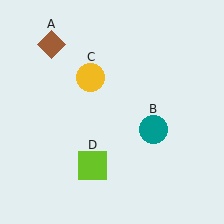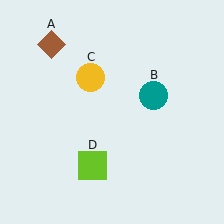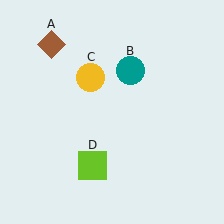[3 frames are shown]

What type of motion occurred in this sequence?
The teal circle (object B) rotated counterclockwise around the center of the scene.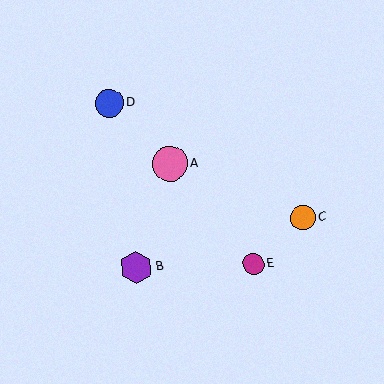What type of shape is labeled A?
Shape A is a pink circle.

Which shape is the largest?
The pink circle (labeled A) is the largest.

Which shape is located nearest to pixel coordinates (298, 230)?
The orange circle (labeled C) at (303, 218) is nearest to that location.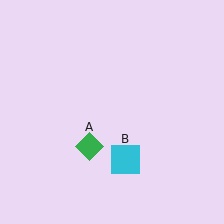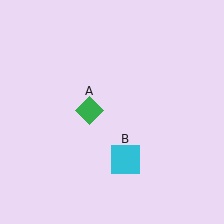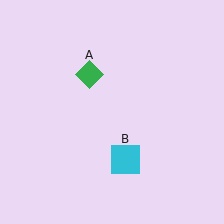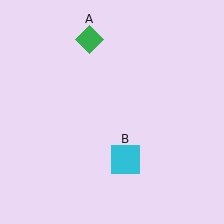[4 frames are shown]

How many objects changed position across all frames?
1 object changed position: green diamond (object A).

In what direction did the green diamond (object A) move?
The green diamond (object A) moved up.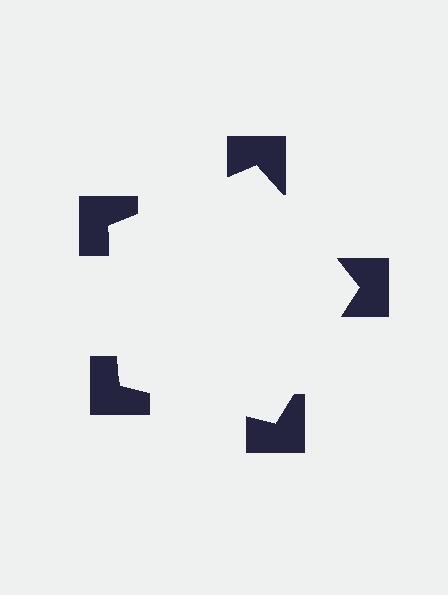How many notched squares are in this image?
There are 5 — one at each vertex of the illusory pentagon.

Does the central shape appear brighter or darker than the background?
It typically appears slightly brighter than the background, even though no actual brightness change is drawn.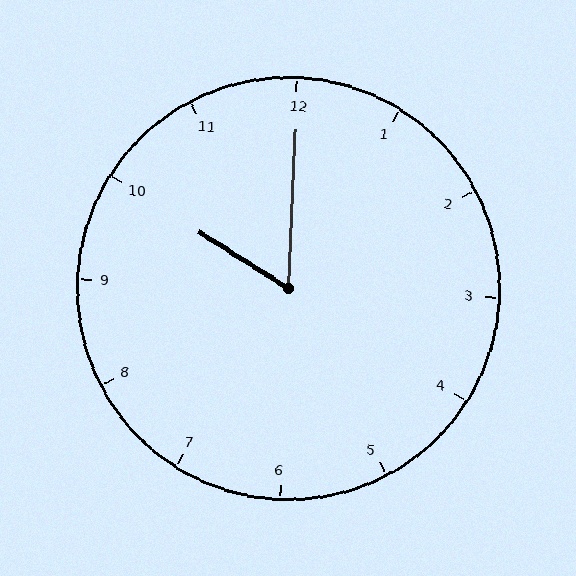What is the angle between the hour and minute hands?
Approximately 60 degrees.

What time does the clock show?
10:00.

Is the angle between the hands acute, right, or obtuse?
It is acute.